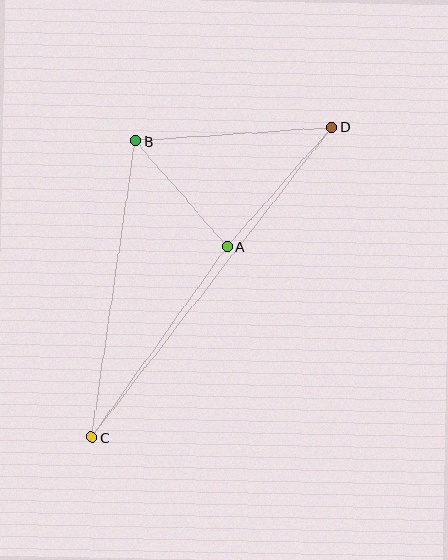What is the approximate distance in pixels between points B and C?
The distance between B and C is approximately 299 pixels.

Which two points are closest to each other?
Points A and B are closest to each other.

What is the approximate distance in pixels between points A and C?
The distance between A and C is approximately 234 pixels.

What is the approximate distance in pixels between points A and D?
The distance between A and D is approximately 159 pixels.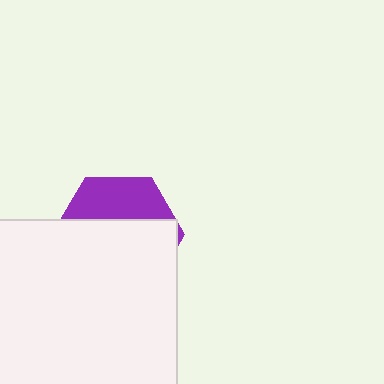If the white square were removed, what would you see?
You would see the complete purple hexagon.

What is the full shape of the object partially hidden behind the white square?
The partially hidden object is a purple hexagon.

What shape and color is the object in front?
The object in front is a white square.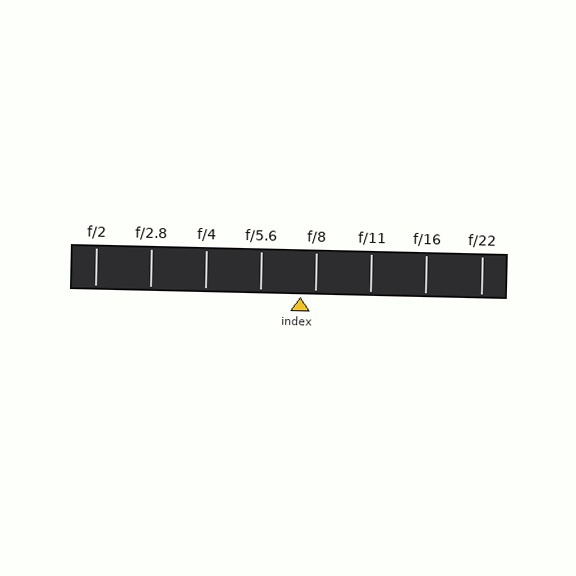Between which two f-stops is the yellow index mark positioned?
The index mark is between f/5.6 and f/8.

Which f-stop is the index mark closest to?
The index mark is closest to f/8.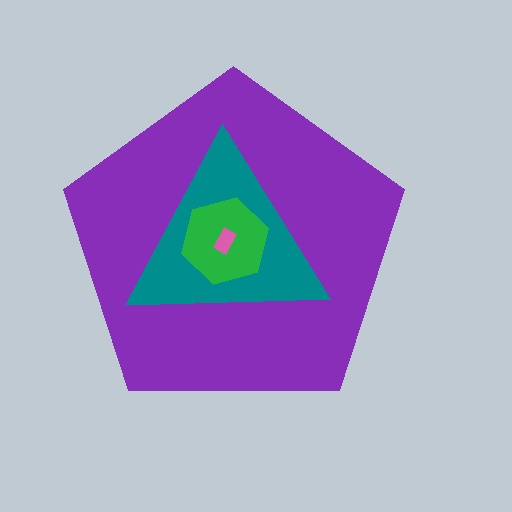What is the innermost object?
The pink rectangle.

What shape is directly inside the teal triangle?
The green hexagon.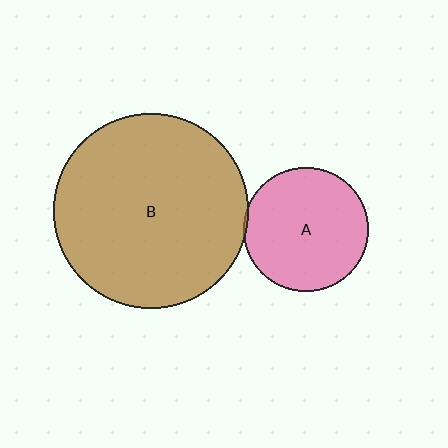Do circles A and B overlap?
Yes.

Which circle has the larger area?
Circle B (brown).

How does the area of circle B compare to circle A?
Approximately 2.4 times.